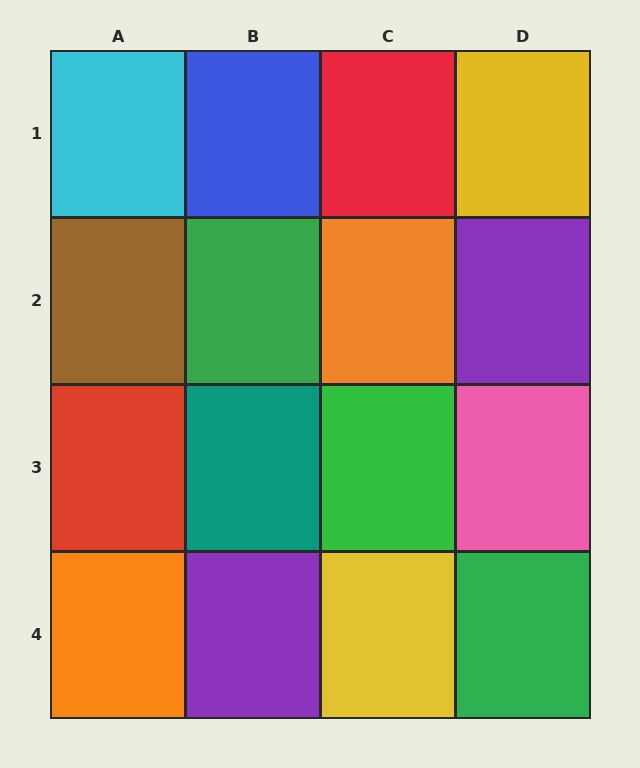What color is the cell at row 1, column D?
Yellow.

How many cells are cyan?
1 cell is cyan.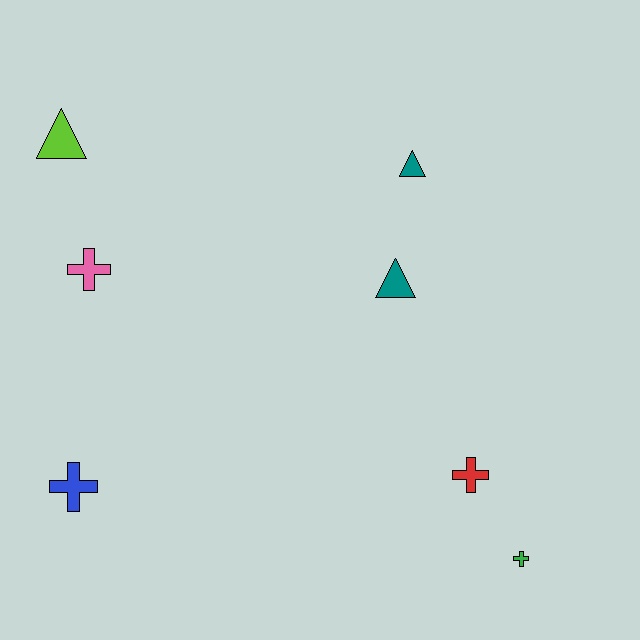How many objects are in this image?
There are 7 objects.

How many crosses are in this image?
There are 4 crosses.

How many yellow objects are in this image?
There are no yellow objects.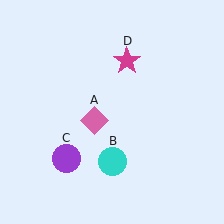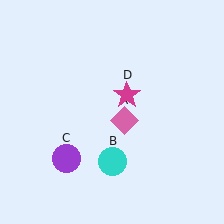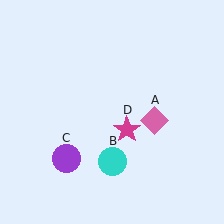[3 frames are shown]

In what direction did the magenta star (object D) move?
The magenta star (object D) moved down.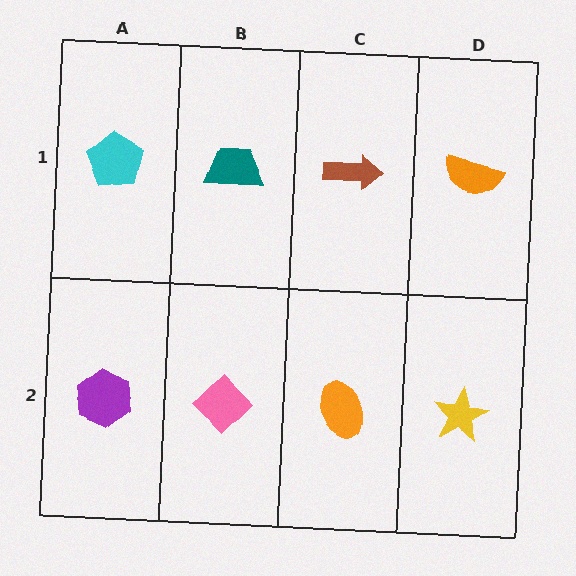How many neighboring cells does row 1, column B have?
3.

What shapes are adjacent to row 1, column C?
An orange ellipse (row 2, column C), a teal trapezoid (row 1, column B), an orange semicircle (row 1, column D).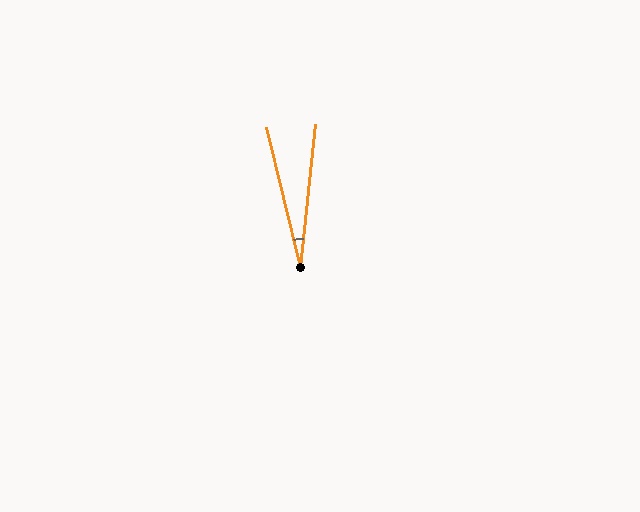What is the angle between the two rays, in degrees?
Approximately 19 degrees.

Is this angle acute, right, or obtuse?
It is acute.